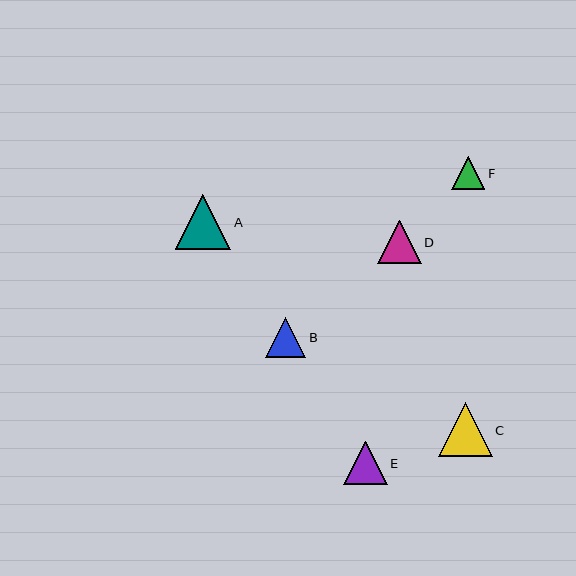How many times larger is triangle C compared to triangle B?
Triangle C is approximately 1.3 times the size of triangle B.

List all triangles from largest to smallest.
From largest to smallest: A, C, E, D, B, F.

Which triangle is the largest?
Triangle A is the largest with a size of approximately 56 pixels.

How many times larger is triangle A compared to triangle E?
Triangle A is approximately 1.3 times the size of triangle E.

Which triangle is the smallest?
Triangle F is the smallest with a size of approximately 33 pixels.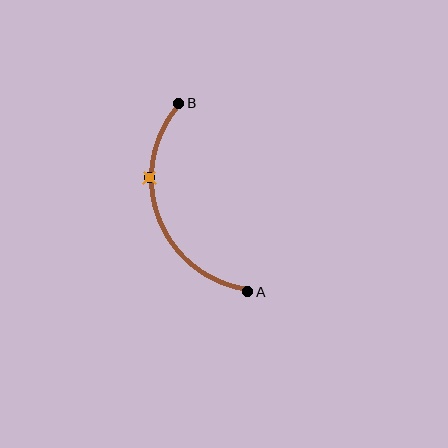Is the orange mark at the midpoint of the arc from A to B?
No. The orange mark lies on the arc but is closer to endpoint B. The arc midpoint would be at the point on the curve equidistant along the arc from both A and B.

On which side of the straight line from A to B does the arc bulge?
The arc bulges to the left of the straight line connecting A and B.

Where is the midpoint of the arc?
The arc midpoint is the point on the curve farthest from the straight line joining A and B. It sits to the left of that line.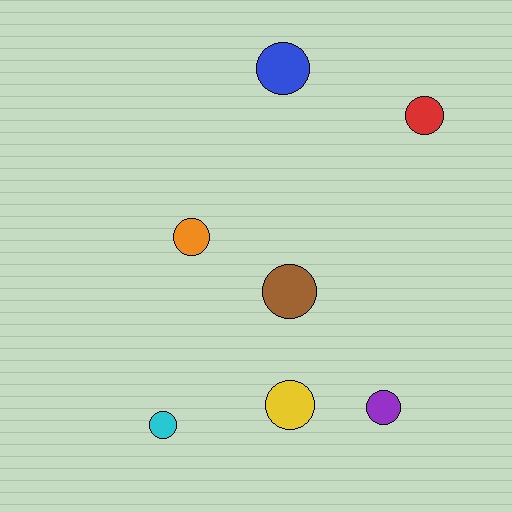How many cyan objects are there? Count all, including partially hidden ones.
There is 1 cyan object.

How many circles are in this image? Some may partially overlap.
There are 7 circles.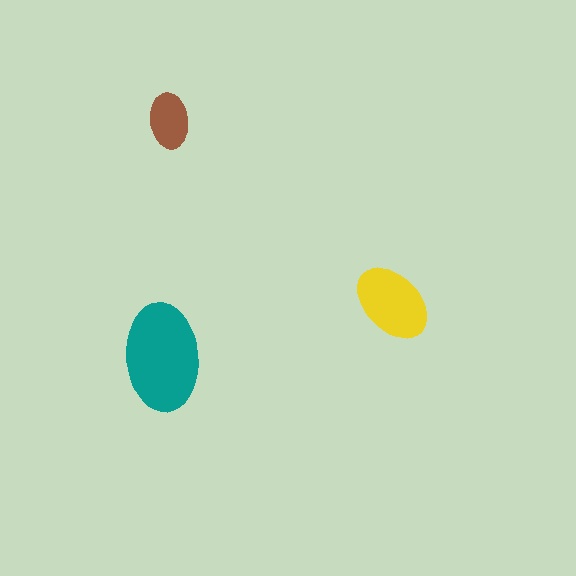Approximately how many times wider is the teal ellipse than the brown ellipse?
About 2 times wider.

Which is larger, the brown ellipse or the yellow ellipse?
The yellow one.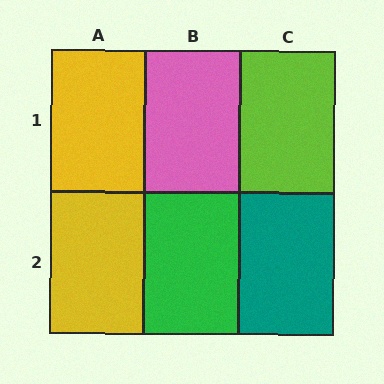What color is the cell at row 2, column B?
Green.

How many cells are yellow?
2 cells are yellow.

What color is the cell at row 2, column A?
Yellow.